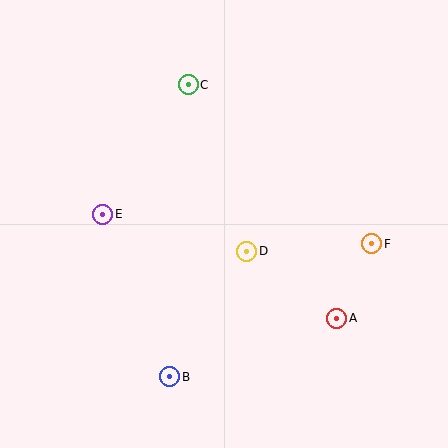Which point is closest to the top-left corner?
Point C is closest to the top-left corner.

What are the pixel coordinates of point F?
Point F is at (372, 244).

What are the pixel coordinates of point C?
Point C is at (188, 85).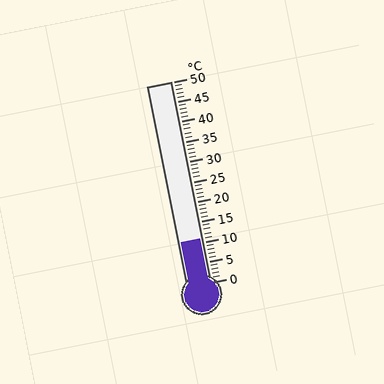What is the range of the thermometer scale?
The thermometer scale ranges from 0°C to 50°C.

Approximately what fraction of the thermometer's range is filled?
The thermometer is filled to approximately 20% of its range.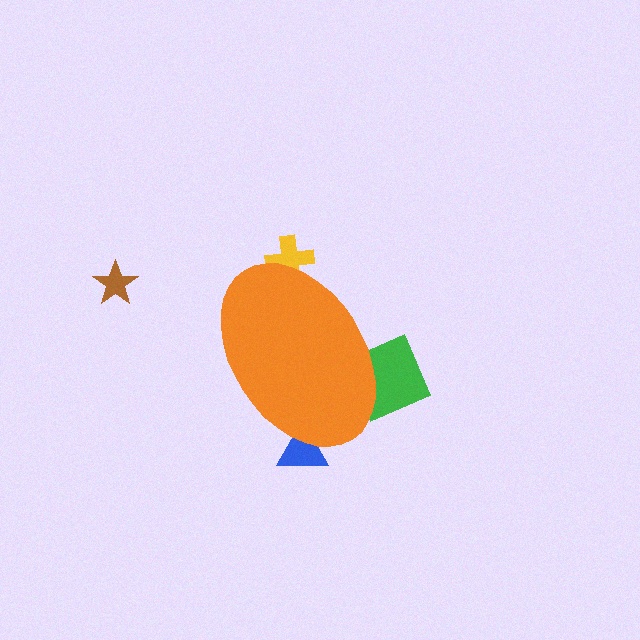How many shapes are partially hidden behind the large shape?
3 shapes are partially hidden.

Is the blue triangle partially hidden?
Yes, the blue triangle is partially hidden behind the orange ellipse.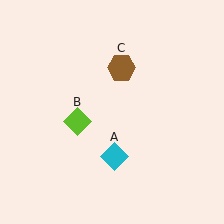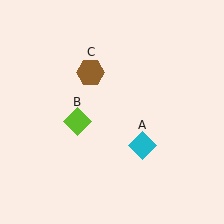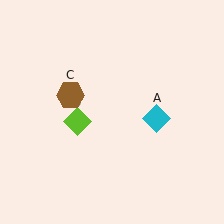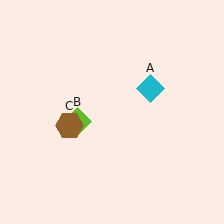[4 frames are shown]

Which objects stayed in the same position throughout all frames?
Lime diamond (object B) remained stationary.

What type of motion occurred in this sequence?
The cyan diamond (object A), brown hexagon (object C) rotated counterclockwise around the center of the scene.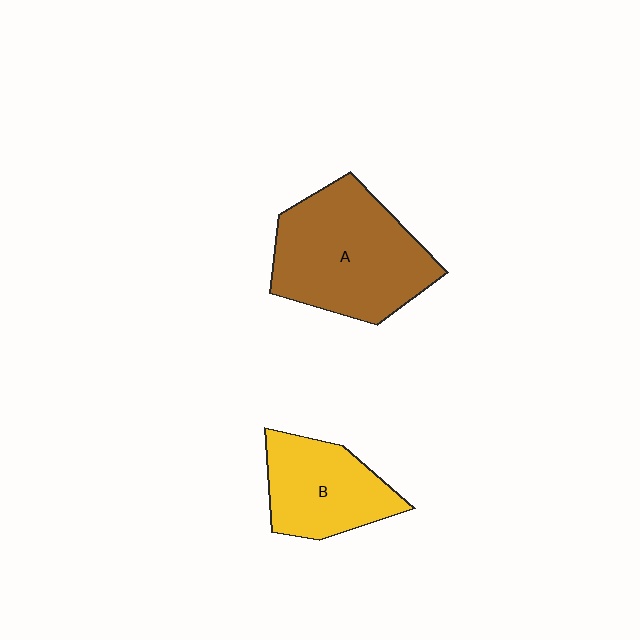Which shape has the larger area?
Shape A (brown).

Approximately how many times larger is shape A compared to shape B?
Approximately 1.6 times.